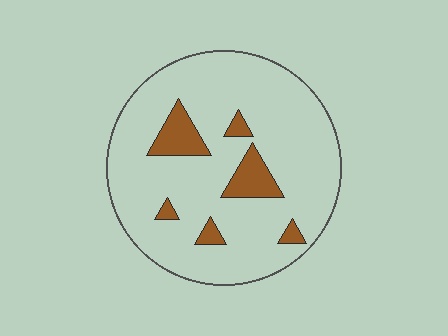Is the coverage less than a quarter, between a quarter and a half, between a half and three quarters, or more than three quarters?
Less than a quarter.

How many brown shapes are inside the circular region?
6.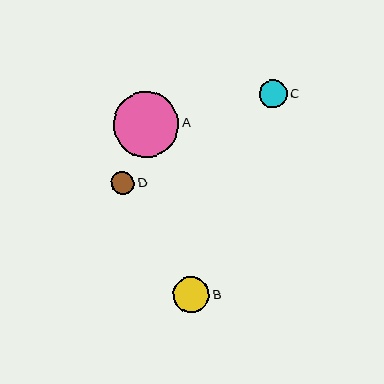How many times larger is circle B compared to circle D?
Circle B is approximately 1.6 times the size of circle D.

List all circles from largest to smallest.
From largest to smallest: A, B, C, D.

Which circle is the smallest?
Circle D is the smallest with a size of approximately 23 pixels.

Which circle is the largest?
Circle A is the largest with a size of approximately 66 pixels.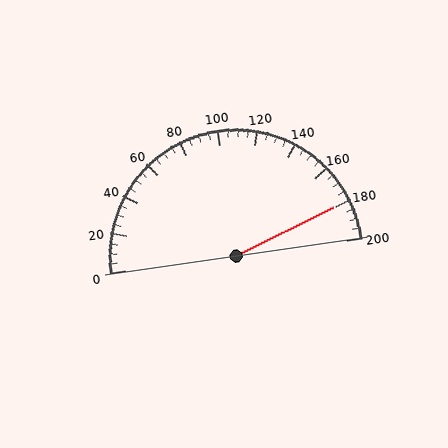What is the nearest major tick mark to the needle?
The nearest major tick mark is 180.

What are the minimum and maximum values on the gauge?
The gauge ranges from 0 to 200.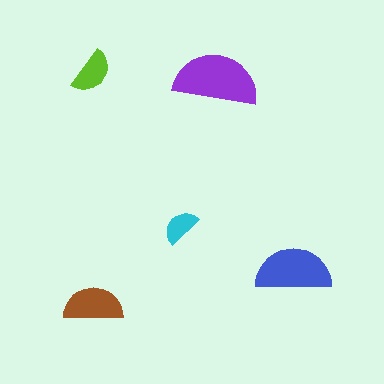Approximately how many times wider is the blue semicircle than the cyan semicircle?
About 2 times wider.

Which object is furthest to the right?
The blue semicircle is rightmost.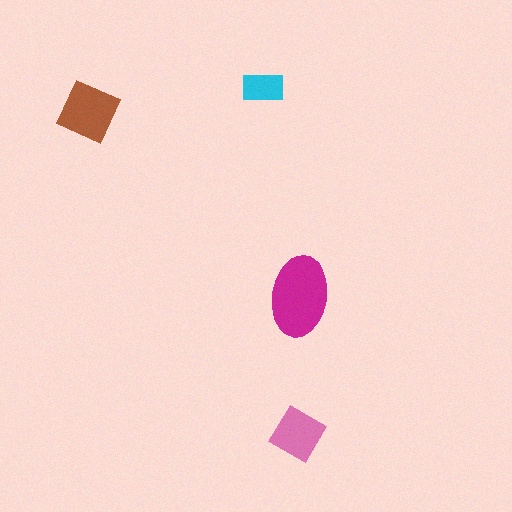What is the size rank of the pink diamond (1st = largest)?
3rd.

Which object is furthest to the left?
The brown square is leftmost.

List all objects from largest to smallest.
The magenta ellipse, the brown square, the pink diamond, the cyan rectangle.